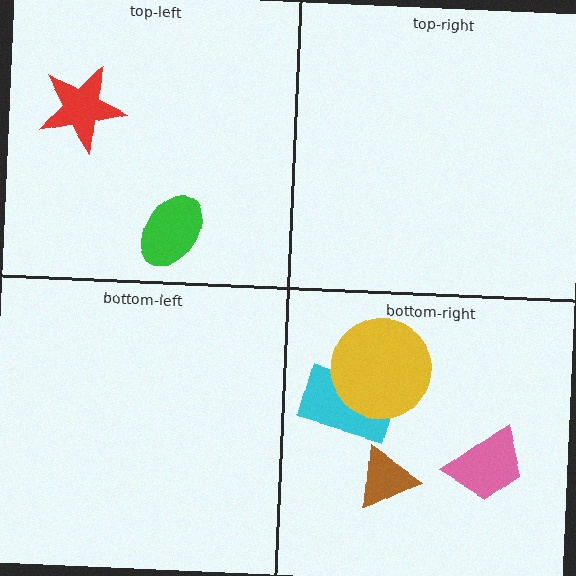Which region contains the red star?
The top-left region.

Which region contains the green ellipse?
The top-left region.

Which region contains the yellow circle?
The bottom-right region.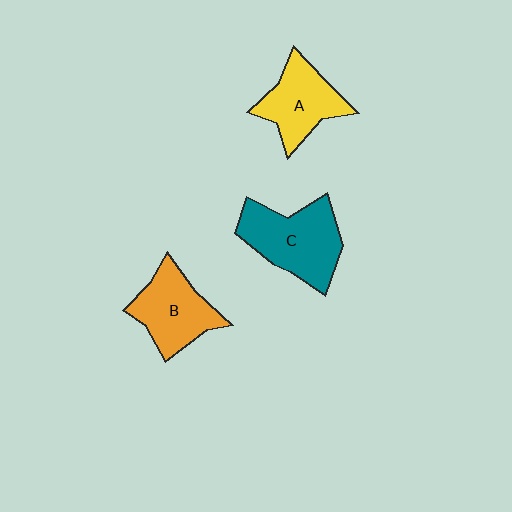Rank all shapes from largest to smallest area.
From largest to smallest: C (teal), B (orange), A (yellow).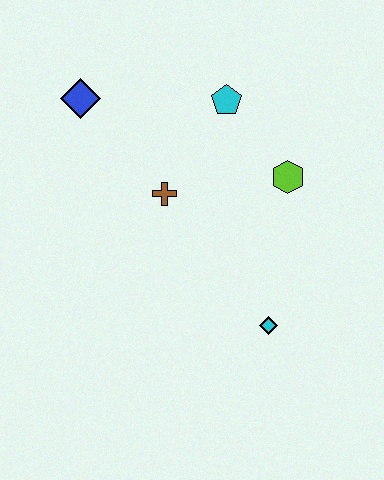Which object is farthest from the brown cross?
The cyan diamond is farthest from the brown cross.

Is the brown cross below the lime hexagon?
Yes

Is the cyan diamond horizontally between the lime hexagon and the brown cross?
Yes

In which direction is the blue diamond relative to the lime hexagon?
The blue diamond is to the left of the lime hexagon.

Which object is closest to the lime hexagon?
The cyan pentagon is closest to the lime hexagon.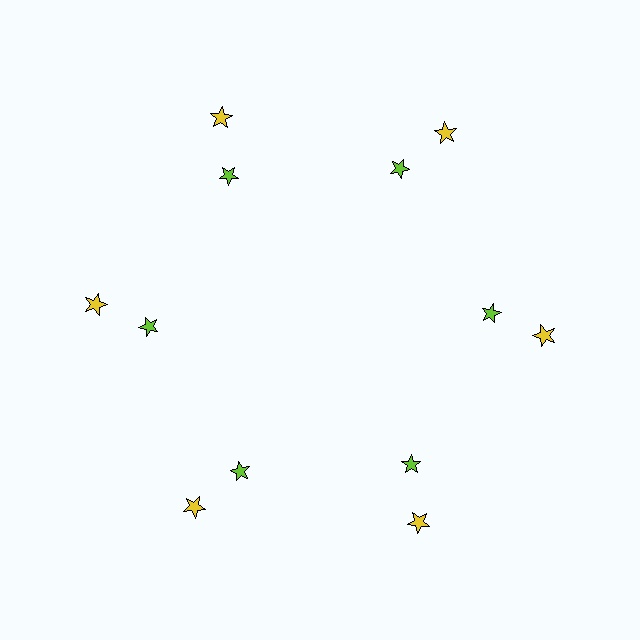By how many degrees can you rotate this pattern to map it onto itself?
The pattern maps onto itself every 60 degrees of rotation.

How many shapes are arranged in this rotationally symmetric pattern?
There are 12 shapes, arranged in 6 groups of 2.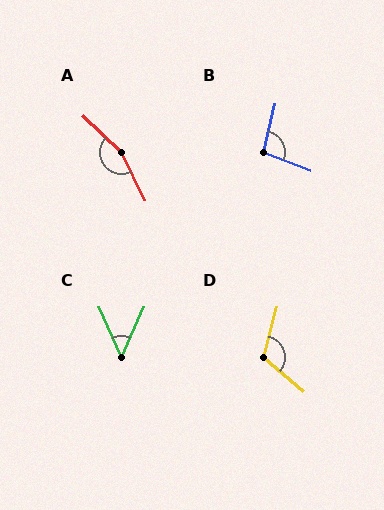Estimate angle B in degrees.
Approximately 98 degrees.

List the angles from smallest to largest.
C (48°), B (98°), D (115°), A (160°).